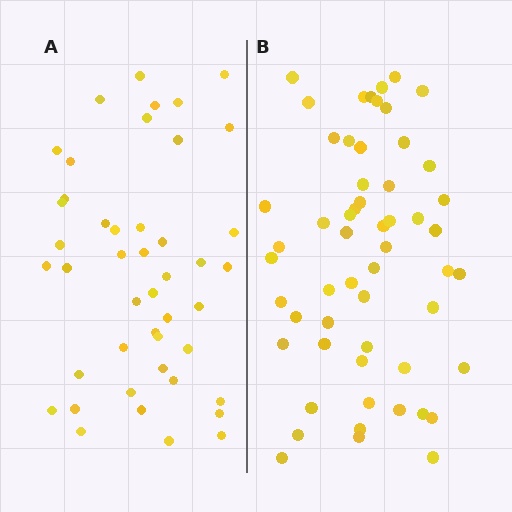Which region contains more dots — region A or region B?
Region B (the right region) has more dots.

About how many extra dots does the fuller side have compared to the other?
Region B has roughly 12 or so more dots than region A.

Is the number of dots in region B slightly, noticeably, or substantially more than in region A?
Region B has only slightly more — the two regions are fairly close. The ratio is roughly 1.2 to 1.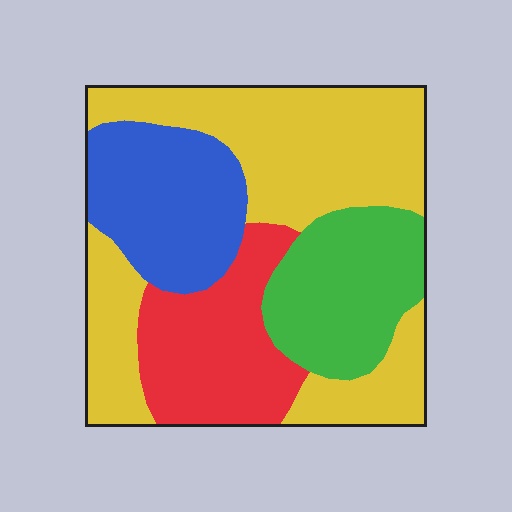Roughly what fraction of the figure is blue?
Blue covers about 20% of the figure.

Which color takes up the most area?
Yellow, at roughly 45%.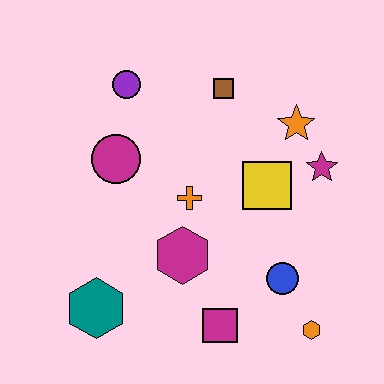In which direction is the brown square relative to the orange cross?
The brown square is above the orange cross.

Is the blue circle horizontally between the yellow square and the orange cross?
No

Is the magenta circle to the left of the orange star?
Yes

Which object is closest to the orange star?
The magenta star is closest to the orange star.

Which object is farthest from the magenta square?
The purple circle is farthest from the magenta square.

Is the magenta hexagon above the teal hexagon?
Yes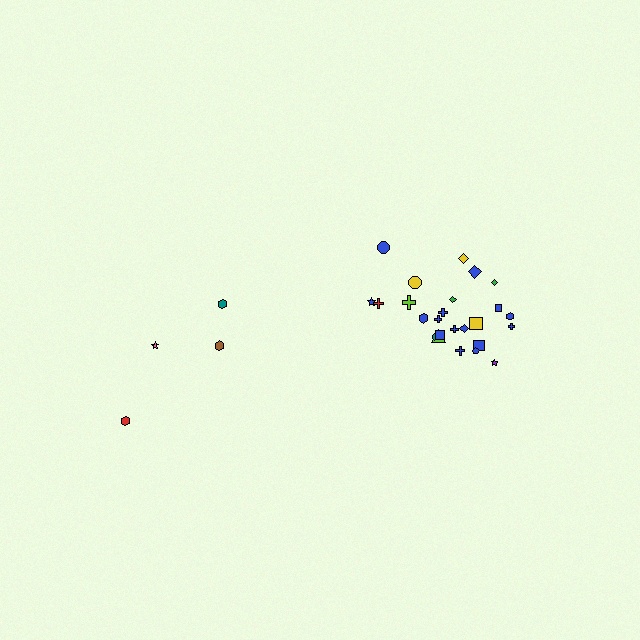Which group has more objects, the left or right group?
The right group.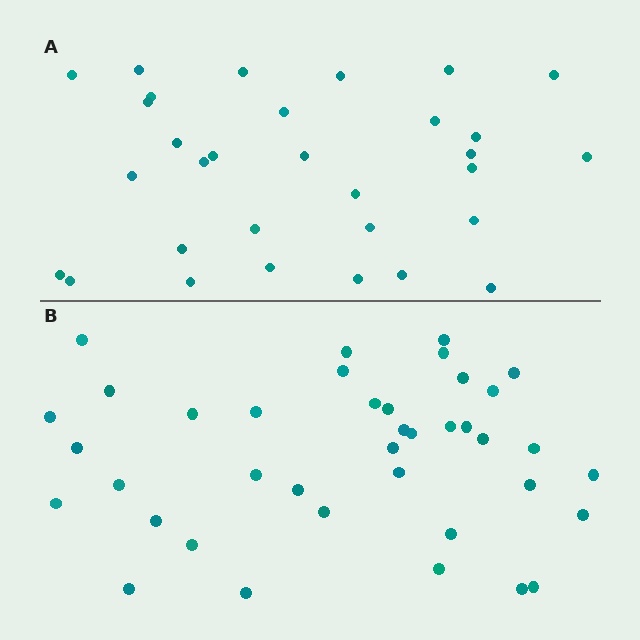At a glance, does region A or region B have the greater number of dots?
Region B (the bottom region) has more dots.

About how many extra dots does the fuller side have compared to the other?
Region B has roughly 8 or so more dots than region A.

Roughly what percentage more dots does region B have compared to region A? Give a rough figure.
About 25% more.